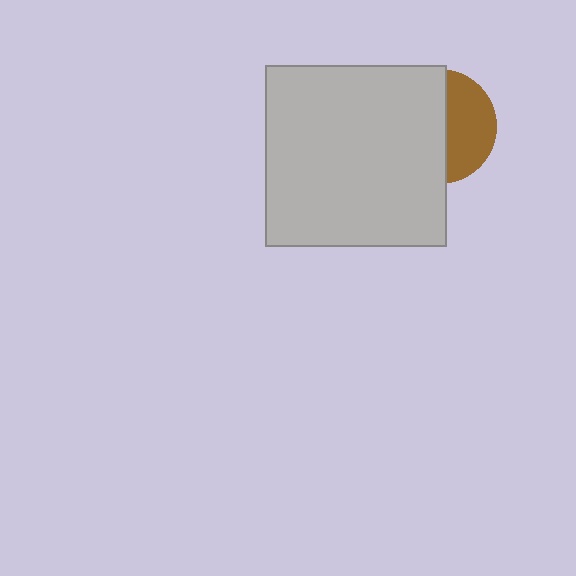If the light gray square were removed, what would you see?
You would see the complete brown circle.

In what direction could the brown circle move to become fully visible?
The brown circle could move right. That would shift it out from behind the light gray square entirely.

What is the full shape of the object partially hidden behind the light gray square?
The partially hidden object is a brown circle.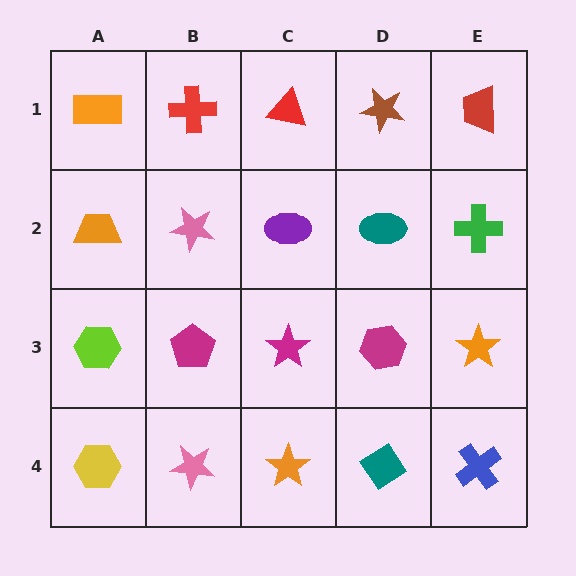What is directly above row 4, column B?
A magenta pentagon.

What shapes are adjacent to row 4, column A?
A lime hexagon (row 3, column A), a pink star (row 4, column B).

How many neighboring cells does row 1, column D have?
3.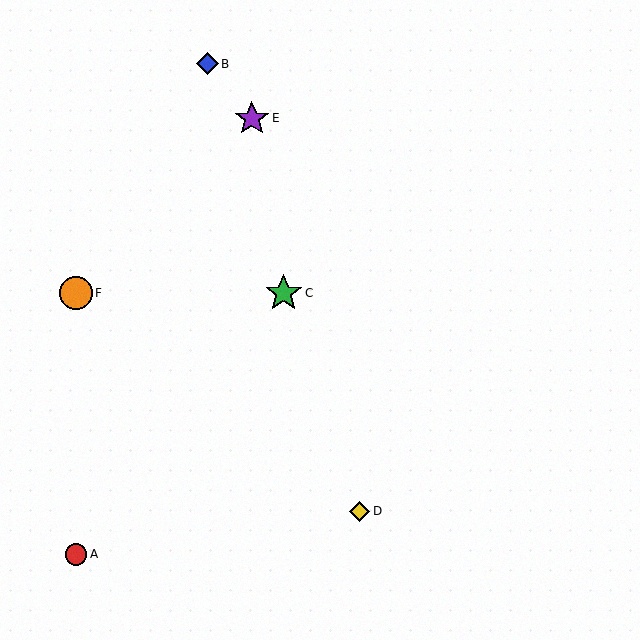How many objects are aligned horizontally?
2 objects (C, F) are aligned horizontally.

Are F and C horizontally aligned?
Yes, both are at y≈293.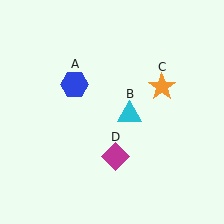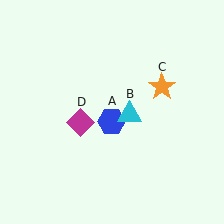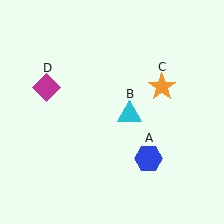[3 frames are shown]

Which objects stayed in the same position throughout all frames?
Cyan triangle (object B) and orange star (object C) remained stationary.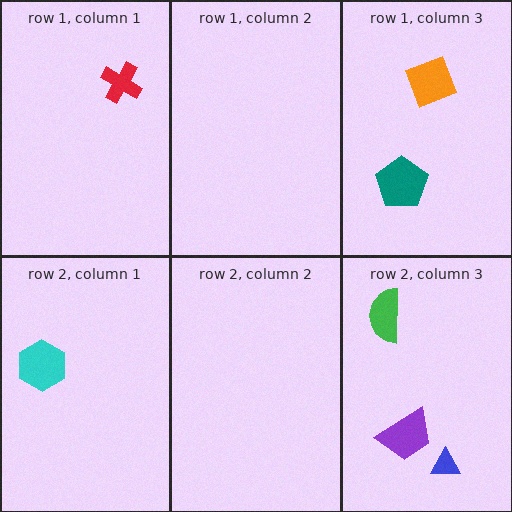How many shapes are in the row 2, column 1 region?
1.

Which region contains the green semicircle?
The row 2, column 3 region.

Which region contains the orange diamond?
The row 1, column 3 region.